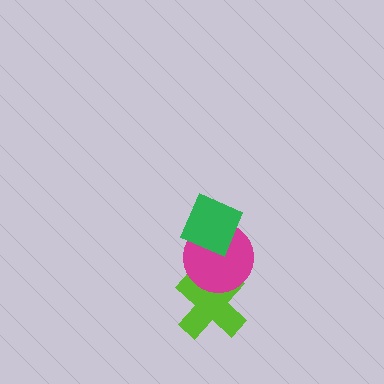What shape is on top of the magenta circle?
The green diamond is on top of the magenta circle.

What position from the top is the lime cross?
The lime cross is 3rd from the top.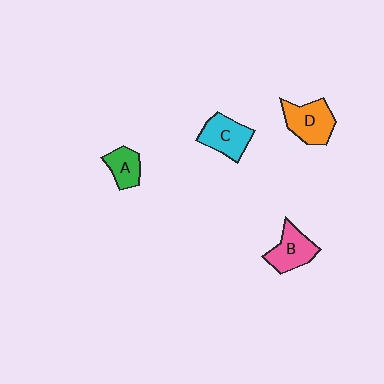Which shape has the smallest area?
Shape A (green).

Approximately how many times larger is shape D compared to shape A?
Approximately 1.6 times.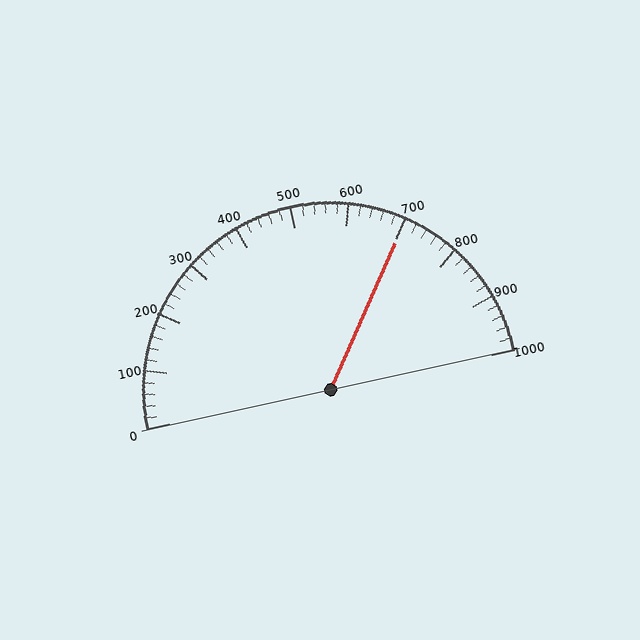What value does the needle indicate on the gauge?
The needle indicates approximately 700.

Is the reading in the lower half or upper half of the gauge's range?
The reading is in the upper half of the range (0 to 1000).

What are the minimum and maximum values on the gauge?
The gauge ranges from 0 to 1000.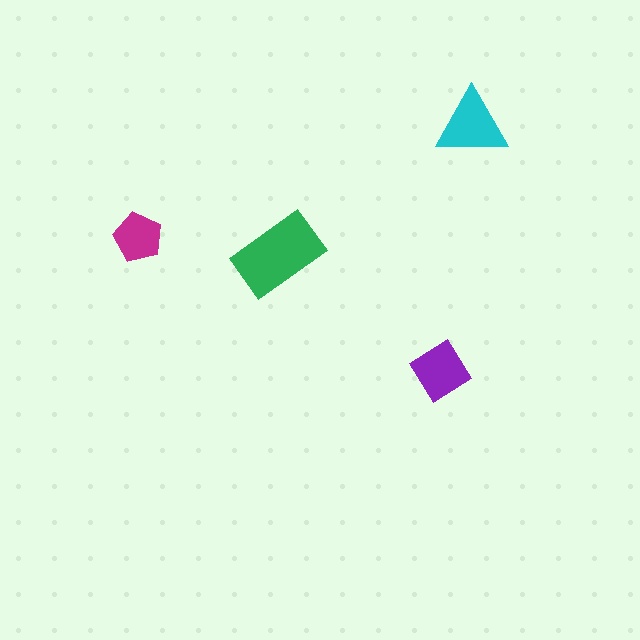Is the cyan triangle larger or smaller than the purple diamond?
Larger.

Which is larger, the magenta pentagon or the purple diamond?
The purple diamond.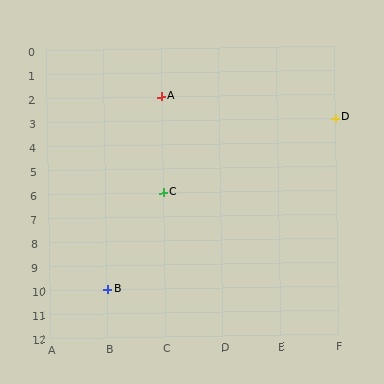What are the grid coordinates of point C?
Point C is at grid coordinates (C, 6).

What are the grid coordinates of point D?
Point D is at grid coordinates (F, 3).